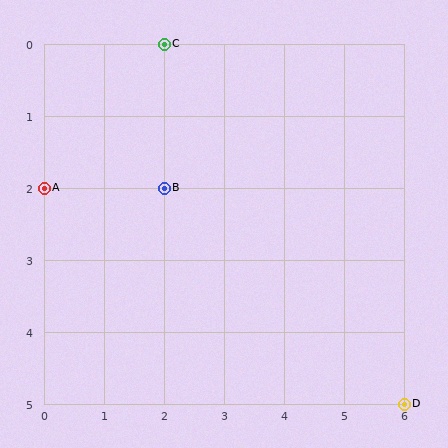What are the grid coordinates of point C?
Point C is at grid coordinates (2, 0).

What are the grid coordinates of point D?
Point D is at grid coordinates (6, 5).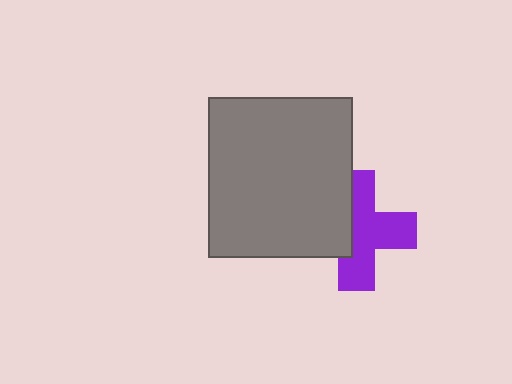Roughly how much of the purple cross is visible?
About half of it is visible (roughly 62%).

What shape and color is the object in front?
The object in front is a gray rectangle.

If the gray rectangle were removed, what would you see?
You would see the complete purple cross.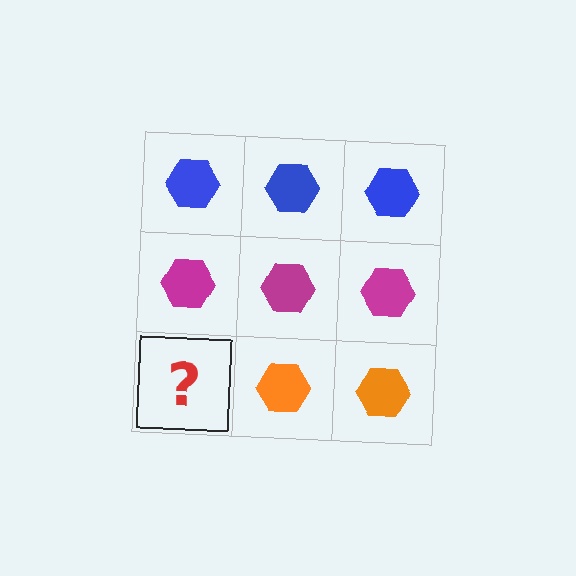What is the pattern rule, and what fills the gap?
The rule is that each row has a consistent color. The gap should be filled with an orange hexagon.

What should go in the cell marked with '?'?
The missing cell should contain an orange hexagon.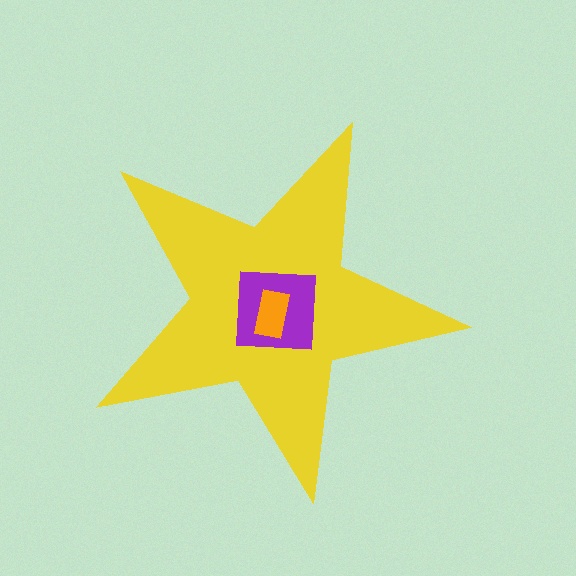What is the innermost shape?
The orange rectangle.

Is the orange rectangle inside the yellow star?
Yes.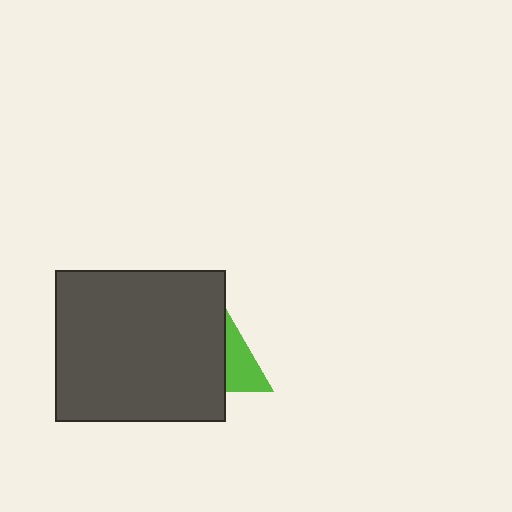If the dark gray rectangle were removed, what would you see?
You would see the complete lime triangle.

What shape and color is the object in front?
The object in front is a dark gray rectangle.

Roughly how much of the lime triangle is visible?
A small part of it is visible (roughly 38%).